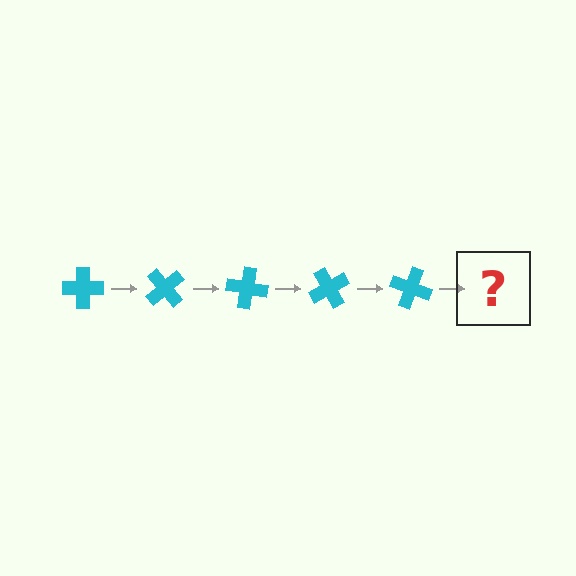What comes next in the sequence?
The next element should be a cyan cross rotated 250 degrees.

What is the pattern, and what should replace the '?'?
The pattern is that the cross rotates 50 degrees each step. The '?' should be a cyan cross rotated 250 degrees.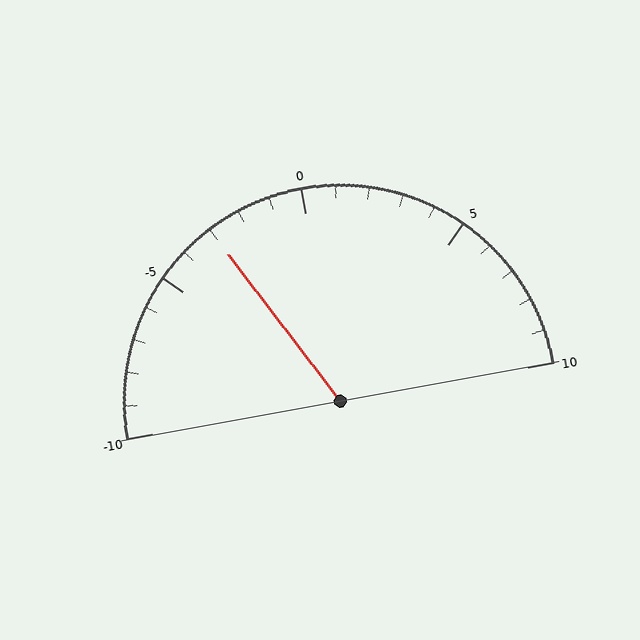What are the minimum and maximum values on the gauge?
The gauge ranges from -10 to 10.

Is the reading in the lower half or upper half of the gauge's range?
The reading is in the lower half of the range (-10 to 10).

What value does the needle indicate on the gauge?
The needle indicates approximately -3.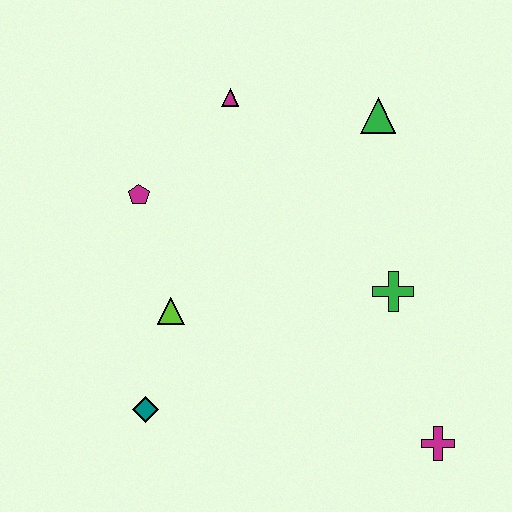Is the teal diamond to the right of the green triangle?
No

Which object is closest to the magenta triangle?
The magenta pentagon is closest to the magenta triangle.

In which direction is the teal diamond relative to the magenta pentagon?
The teal diamond is below the magenta pentagon.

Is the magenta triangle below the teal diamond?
No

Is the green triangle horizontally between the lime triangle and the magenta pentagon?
No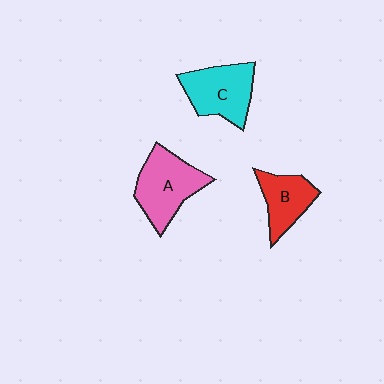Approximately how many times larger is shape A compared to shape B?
Approximately 1.5 times.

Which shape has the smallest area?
Shape B (red).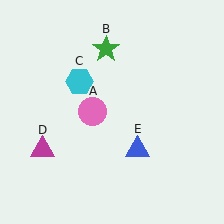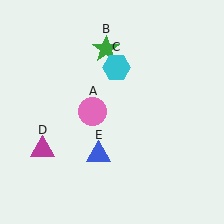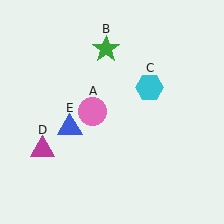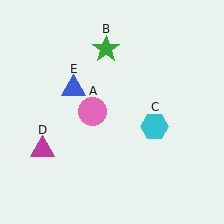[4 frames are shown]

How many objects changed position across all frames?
2 objects changed position: cyan hexagon (object C), blue triangle (object E).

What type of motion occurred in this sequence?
The cyan hexagon (object C), blue triangle (object E) rotated clockwise around the center of the scene.